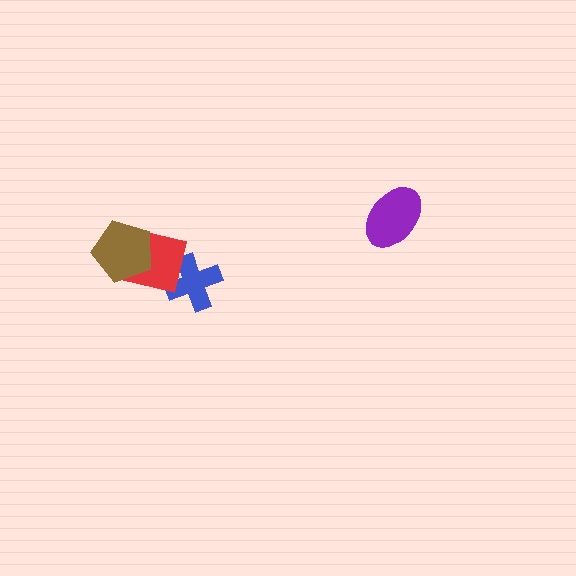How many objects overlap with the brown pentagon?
1 object overlaps with the brown pentagon.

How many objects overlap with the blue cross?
1 object overlaps with the blue cross.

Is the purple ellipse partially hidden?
No, no other shape covers it.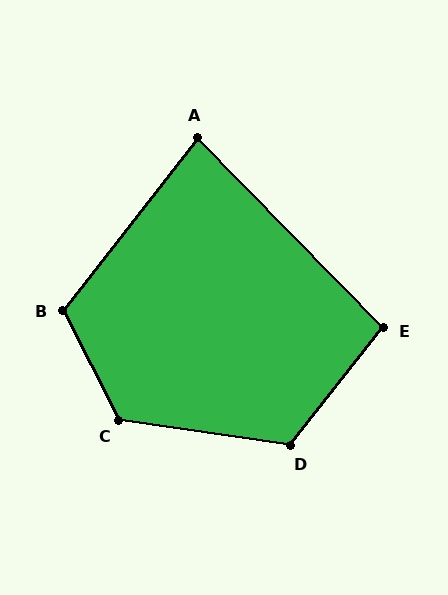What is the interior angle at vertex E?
Approximately 97 degrees (obtuse).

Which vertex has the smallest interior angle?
A, at approximately 82 degrees.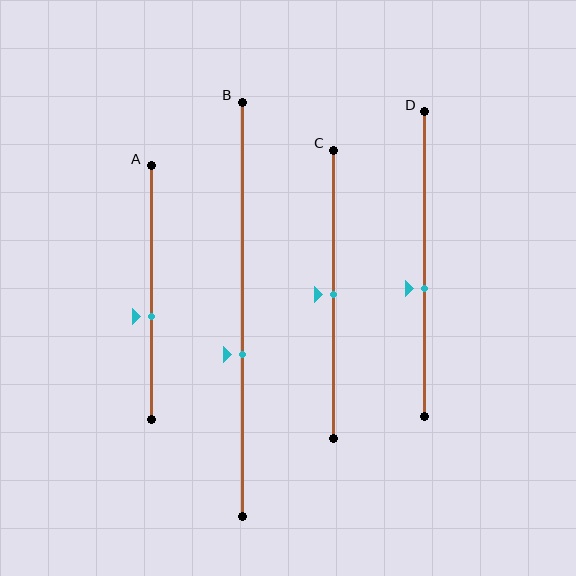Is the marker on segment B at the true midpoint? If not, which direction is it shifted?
No, the marker on segment B is shifted downward by about 11% of the segment length.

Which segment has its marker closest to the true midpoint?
Segment C has its marker closest to the true midpoint.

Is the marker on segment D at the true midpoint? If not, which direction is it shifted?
No, the marker on segment D is shifted downward by about 8% of the segment length.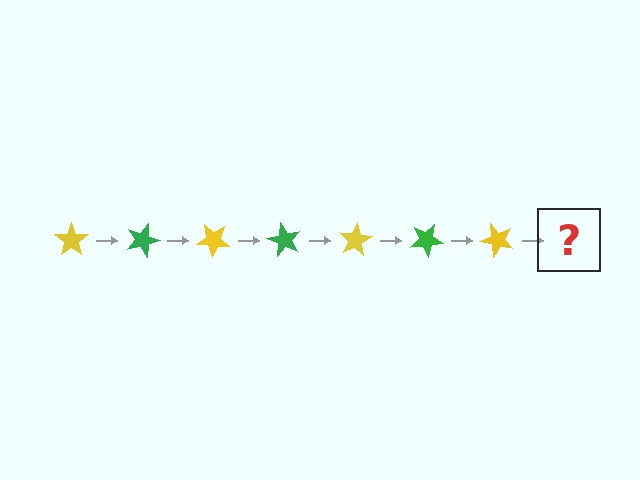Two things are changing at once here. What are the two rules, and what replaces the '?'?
The two rules are that it rotates 20 degrees each step and the color cycles through yellow and green. The '?' should be a green star, rotated 140 degrees from the start.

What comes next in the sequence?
The next element should be a green star, rotated 140 degrees from the start.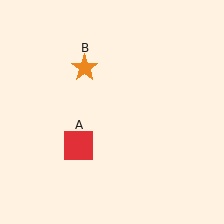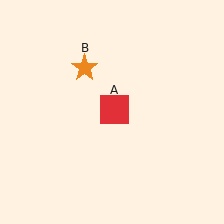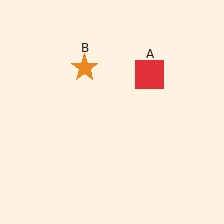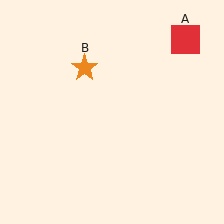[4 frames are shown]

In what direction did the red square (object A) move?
The red square (object A) moved up and to the right.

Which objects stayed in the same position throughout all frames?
Orange star (object B) remained stationary.